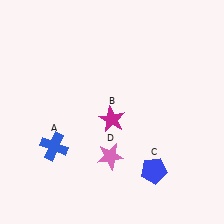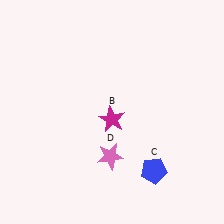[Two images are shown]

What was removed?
The blue cross (A) was removed in Image 2.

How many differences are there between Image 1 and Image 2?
There is 1 difference between the two images.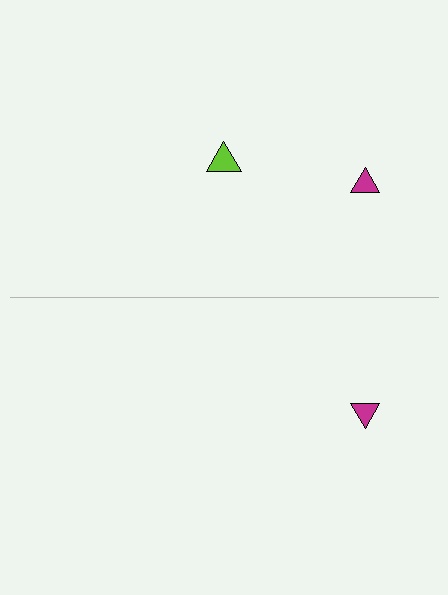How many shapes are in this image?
There are 3 shapes in this image.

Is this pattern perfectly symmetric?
No, the pattern is not perfectly symmetric. A lime triangle is missing from the bottom side.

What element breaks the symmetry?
A lime triangle is missing from the bottom side.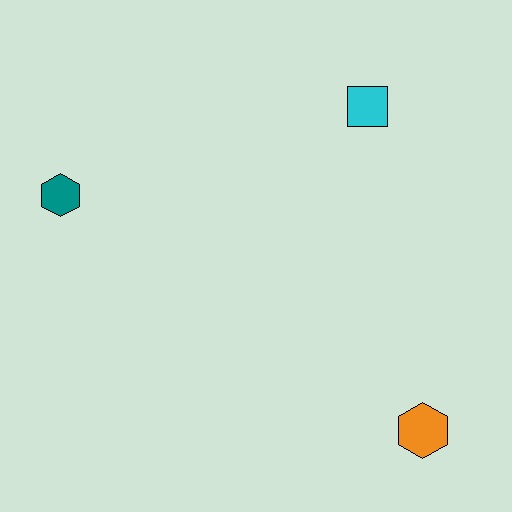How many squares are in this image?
There is 1 square.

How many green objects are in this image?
There are no green objects.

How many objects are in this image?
There are 3 objects.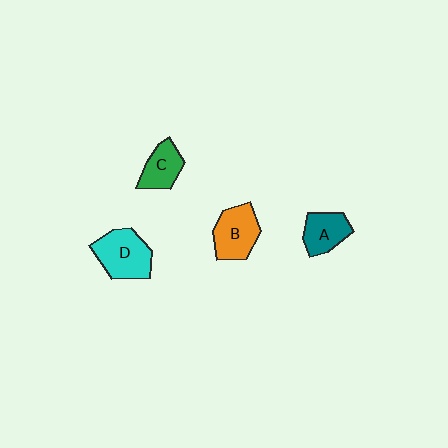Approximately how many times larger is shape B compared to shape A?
Approximately 1.3 times.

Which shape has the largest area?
Shape D (cyan).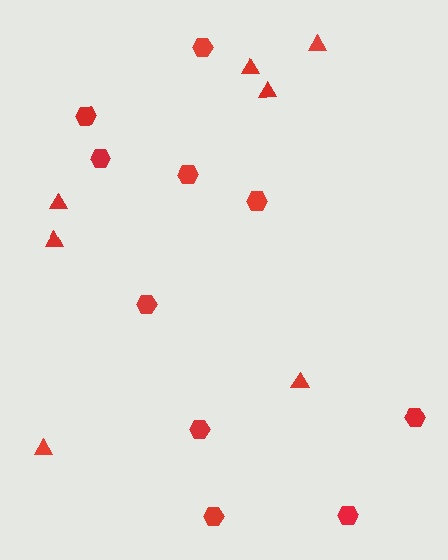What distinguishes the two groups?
There are 2 groups: one group of hexagons (10) and one group of triangles (7).